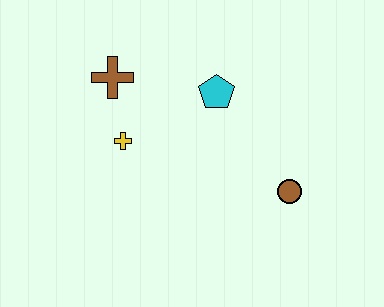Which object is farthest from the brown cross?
The brown circle is farthest from the brown cross.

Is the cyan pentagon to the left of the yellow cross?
No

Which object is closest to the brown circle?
The cyan pentagon is closest to the brown circle.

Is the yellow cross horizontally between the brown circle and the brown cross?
Yes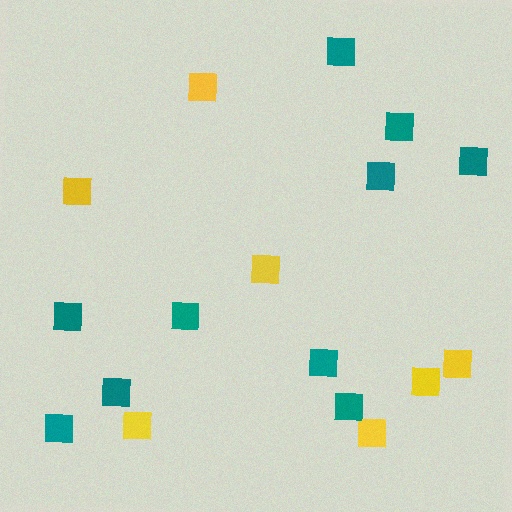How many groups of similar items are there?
There are 2 groups: one group of yellow squares (7) and one group of teal squares (10).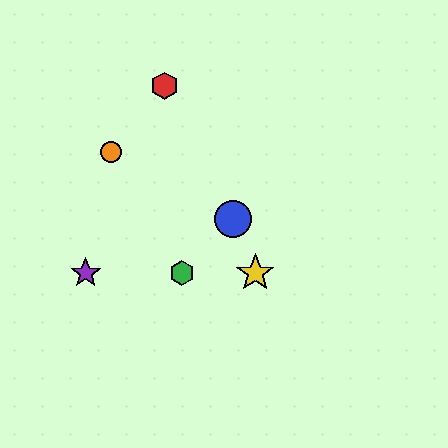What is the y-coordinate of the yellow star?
The yellow star is at y≈273.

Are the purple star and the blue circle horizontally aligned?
No, the purple star is at y≈273 and the blue circle is at y≈219.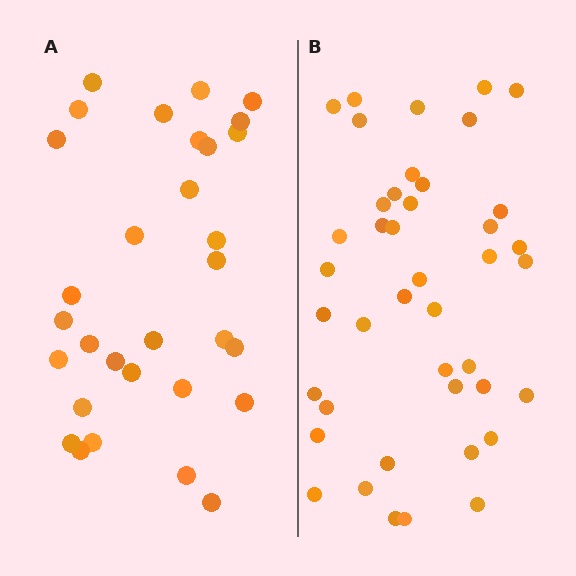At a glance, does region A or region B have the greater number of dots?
Region B (the right region) has more dots.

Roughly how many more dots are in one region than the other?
Region B has roughly 12 or so more dots than region A.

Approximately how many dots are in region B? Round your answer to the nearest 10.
About 40 dots. (The exact count is 42, which rounds to 40.)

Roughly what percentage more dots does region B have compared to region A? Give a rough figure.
About 35% more.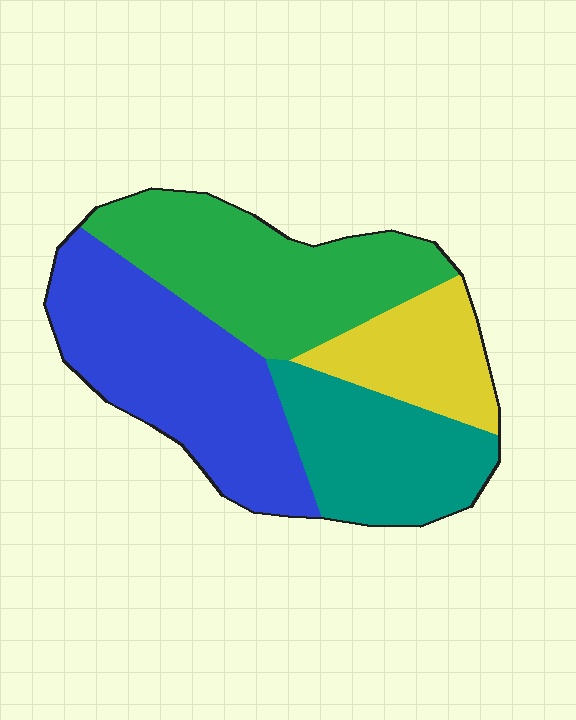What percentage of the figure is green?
Green covers roughly 30% of the figure.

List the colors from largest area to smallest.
From largest to smallest: blue, green, teal, yellow.